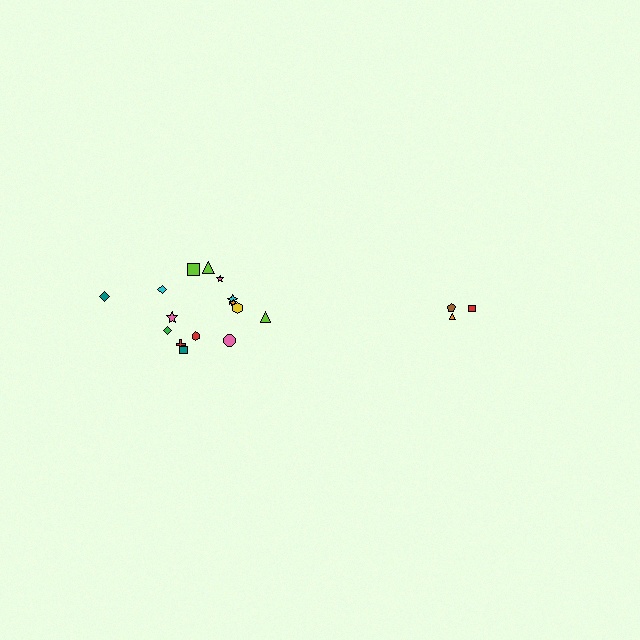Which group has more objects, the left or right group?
The left group.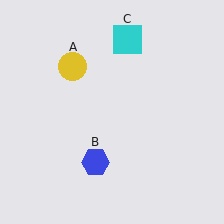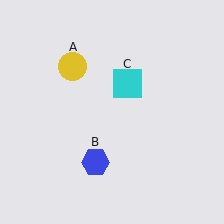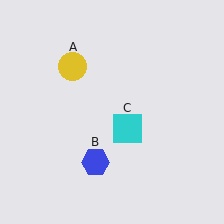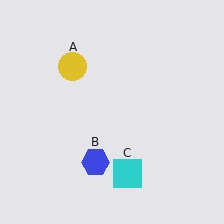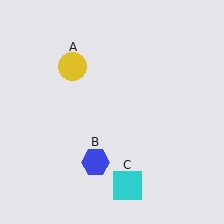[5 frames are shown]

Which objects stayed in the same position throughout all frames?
Yellow circle (object A) and blue hexagon (object B) remained stationary.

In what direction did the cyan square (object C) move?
The cyan square (object C) moved down.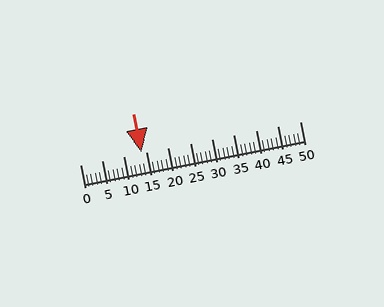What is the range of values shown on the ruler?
The ruler shows values from 0 to 50.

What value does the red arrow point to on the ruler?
The red arrow points to approximately 14.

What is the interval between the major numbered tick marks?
The major tick marks are spaced 5 units apart.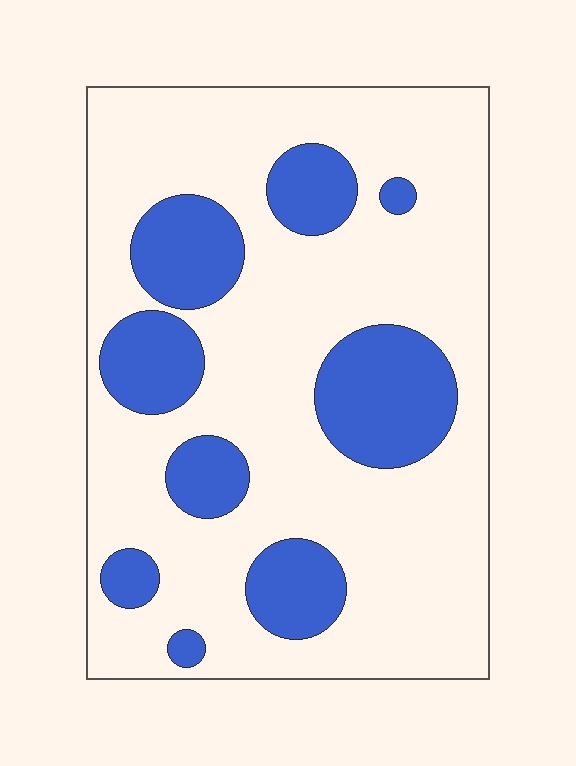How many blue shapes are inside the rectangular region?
9.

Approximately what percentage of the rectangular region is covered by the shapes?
Approximately 25%.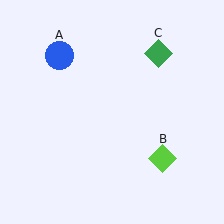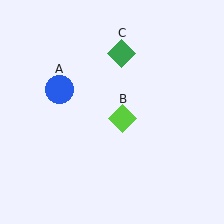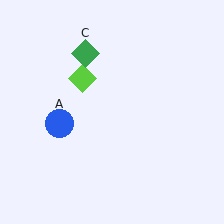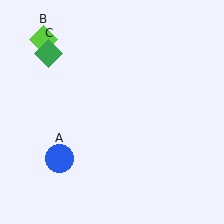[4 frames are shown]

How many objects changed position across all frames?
3 objects changed position: blue circle (object A), lime diamond (object B), green diamond (object C).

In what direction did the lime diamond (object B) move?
The lime diamond (object B) moved up and to the left.